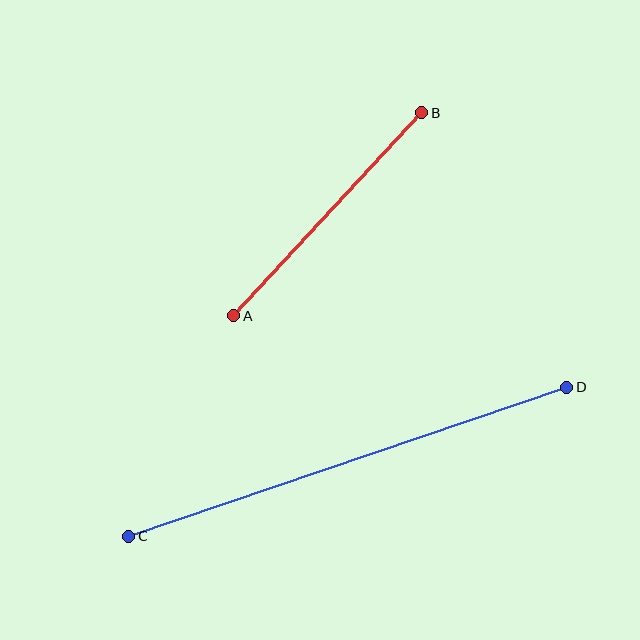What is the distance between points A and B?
The distance is approximately 276 pixels.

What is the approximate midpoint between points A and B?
The midpoint is at approximately (328, 214) pixels.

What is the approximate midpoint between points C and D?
The midpoint is at approximately (348, 462) pixels.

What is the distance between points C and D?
The distance is approximately 463 pixels.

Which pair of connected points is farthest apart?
Points C and D are farthest apart.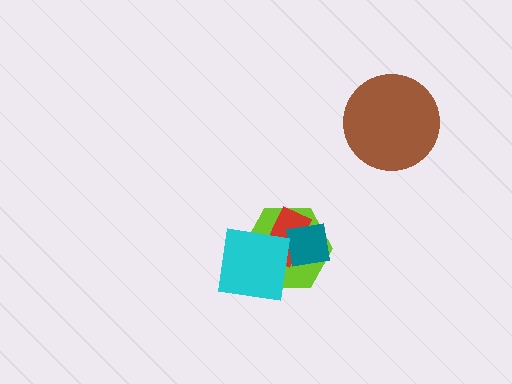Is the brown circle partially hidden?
No, no other shape covers it.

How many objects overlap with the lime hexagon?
3 objects overlap with the lime hexagon.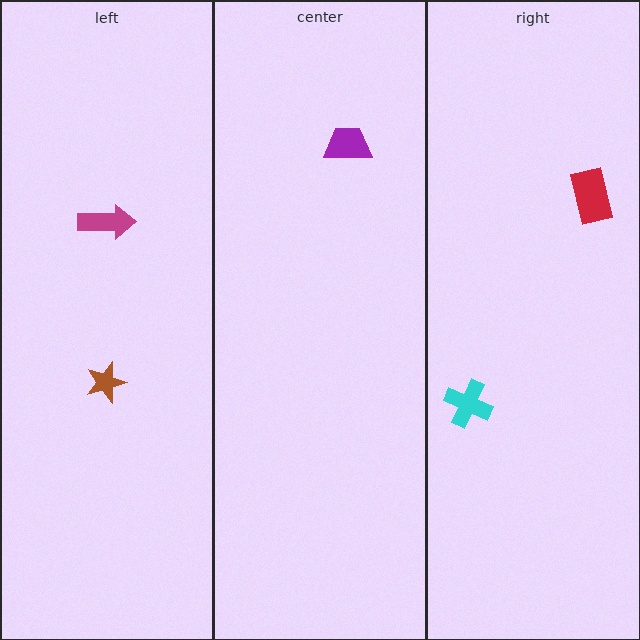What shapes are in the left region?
The brown star, the magenta arrow.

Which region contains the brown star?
The left region.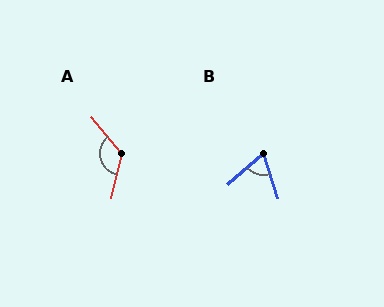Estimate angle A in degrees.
Approximately 128 degrees.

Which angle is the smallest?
B, at approximately 67 degrees.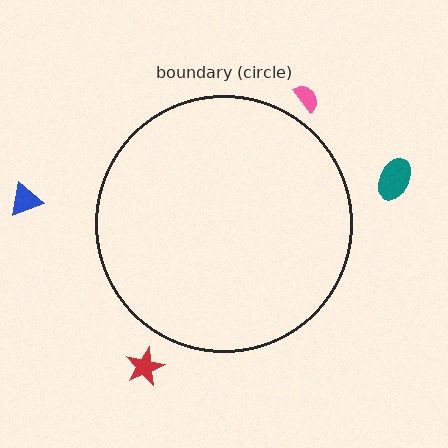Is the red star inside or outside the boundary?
Outside.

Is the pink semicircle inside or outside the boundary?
Outside.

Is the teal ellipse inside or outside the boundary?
Outside.